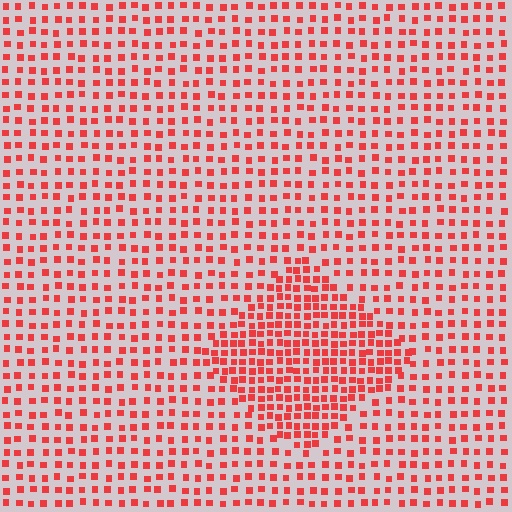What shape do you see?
I see a diamond.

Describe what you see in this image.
The image contains small red elements arranged at two different densities. A diamond-shaped region is visible where the elements are more densely packed than the surrounding area.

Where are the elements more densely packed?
The elements are more densely packed inside the diamond boundary.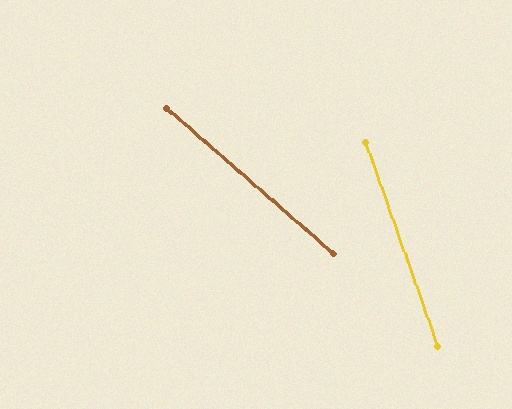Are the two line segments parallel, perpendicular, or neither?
Neither parallel nor perpendicular — they differ by about 30°.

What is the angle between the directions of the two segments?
Approximately 30 degrees.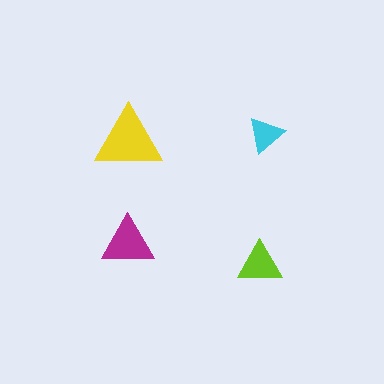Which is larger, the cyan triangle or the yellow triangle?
The yellow one.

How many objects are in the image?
There are 4 objects in the image.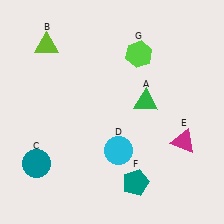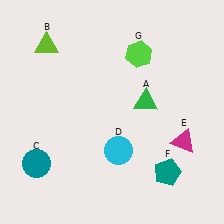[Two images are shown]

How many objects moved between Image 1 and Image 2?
1 object moved between the two images.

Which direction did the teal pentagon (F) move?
The teal pentagon (F) moved right.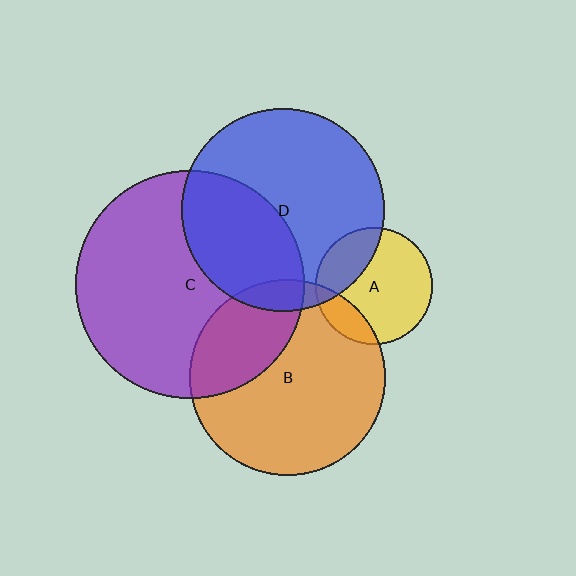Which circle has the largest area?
Circle C (purple).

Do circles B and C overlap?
Yes.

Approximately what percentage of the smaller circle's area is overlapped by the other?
Approximately 30%.